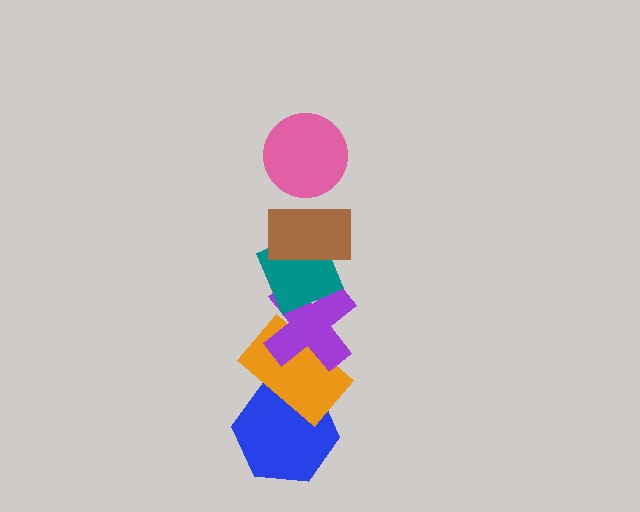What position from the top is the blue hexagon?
The blue hexagon is 6th from the top.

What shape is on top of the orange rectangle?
The purple cross is on top of the orange rectangle.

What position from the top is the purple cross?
The purple cross is 4th from the top.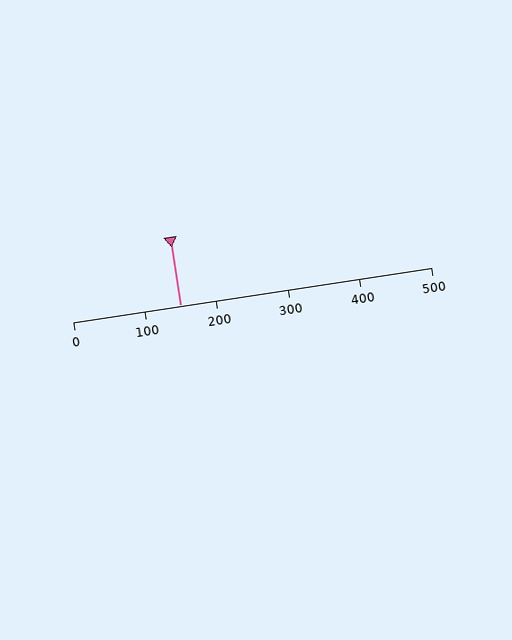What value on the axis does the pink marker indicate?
The marker indicates approximately 150.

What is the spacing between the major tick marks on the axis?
The major ticks are spaced 100 apart.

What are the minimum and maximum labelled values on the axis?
The axis runs from 0 to 500.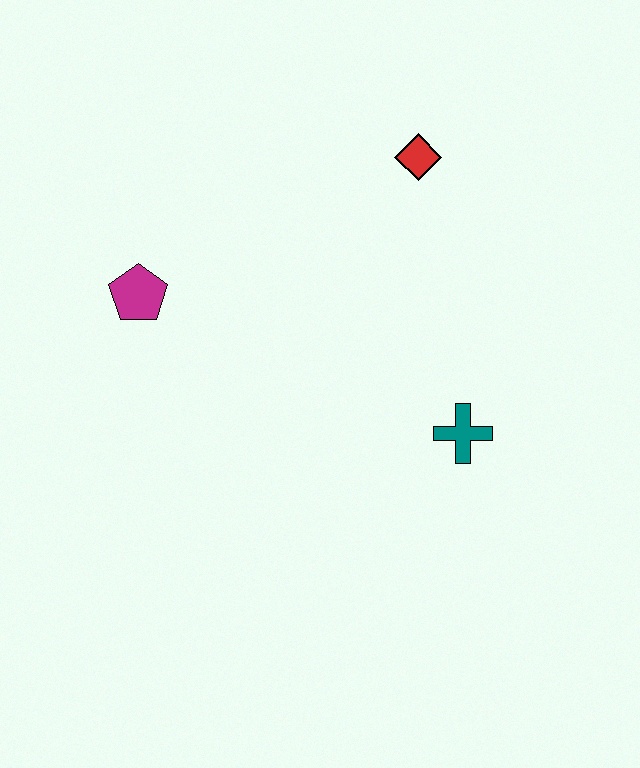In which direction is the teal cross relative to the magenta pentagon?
The teal cross is to the right of the magenta pentagon.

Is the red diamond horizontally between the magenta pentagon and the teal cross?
Yes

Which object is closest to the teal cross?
The red diamond is closest to the teal cross.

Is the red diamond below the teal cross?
No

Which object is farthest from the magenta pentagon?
The teal cross is farthest from the magenta pentagon.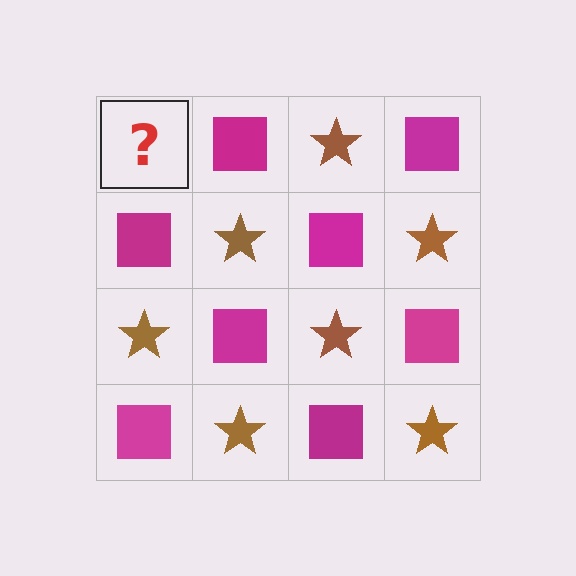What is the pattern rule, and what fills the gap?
The rule is that it alternates brown star and magenta square in a checkerboard pattern. The gap should be filled with a brown star.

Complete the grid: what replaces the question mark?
The question mark should be replaced with a brown star.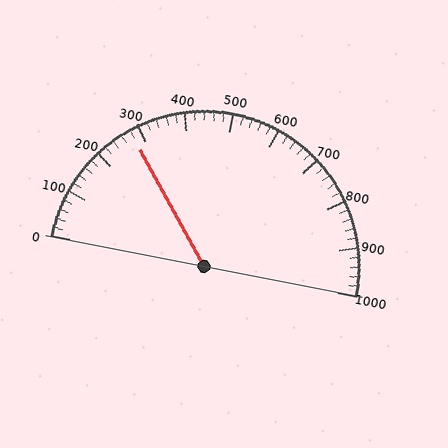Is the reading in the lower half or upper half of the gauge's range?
The reading is in the lower half of the range (0 to 1000).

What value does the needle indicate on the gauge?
The needle indicates approximately 280.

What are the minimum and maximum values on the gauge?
The gauge ranges from 0 to 1000.